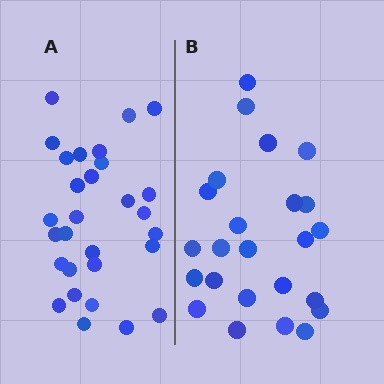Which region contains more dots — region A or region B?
Region A (the left region) has more dots.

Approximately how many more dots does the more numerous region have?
Region A has about 5 more dots than region B.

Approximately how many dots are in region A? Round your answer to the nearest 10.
About 30 dots. (The exact count is 29, which rounds to 30.)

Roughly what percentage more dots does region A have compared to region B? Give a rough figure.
About 20% more.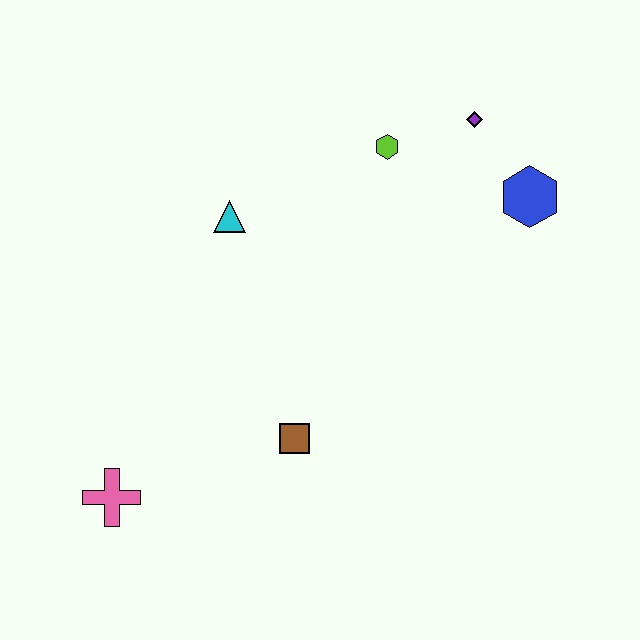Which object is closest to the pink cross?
The brown square is closest to the pink cross.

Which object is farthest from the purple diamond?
The pink cross is farthest from the purple diamond.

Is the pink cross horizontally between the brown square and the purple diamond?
No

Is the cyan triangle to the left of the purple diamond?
Yes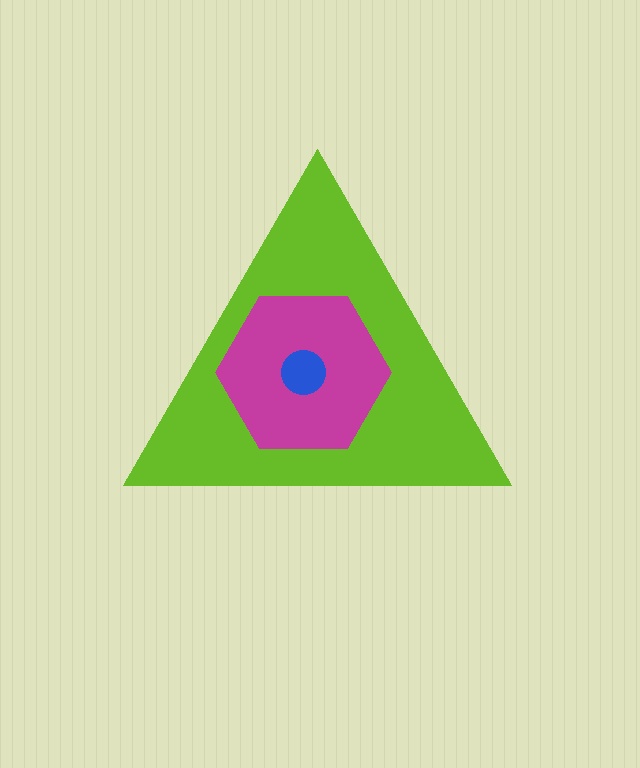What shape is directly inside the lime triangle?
The magenta hexagon.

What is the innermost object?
The blue circle.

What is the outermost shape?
The lime triangle.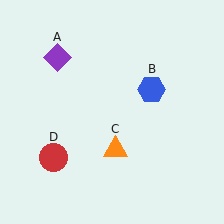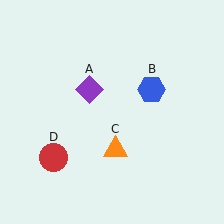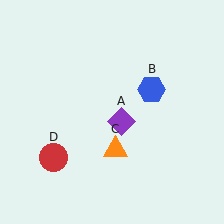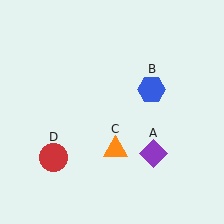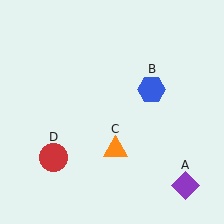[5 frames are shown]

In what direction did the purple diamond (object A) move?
The purple diamond (object A) moved down and to the right.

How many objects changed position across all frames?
1 object changed position: purple diamond (object A).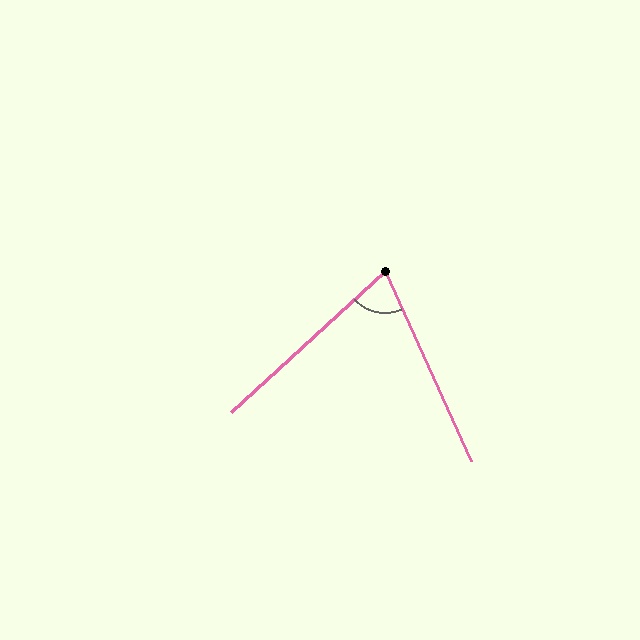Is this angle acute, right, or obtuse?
It is acute.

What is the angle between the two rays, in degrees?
Approximately 72 degrees.